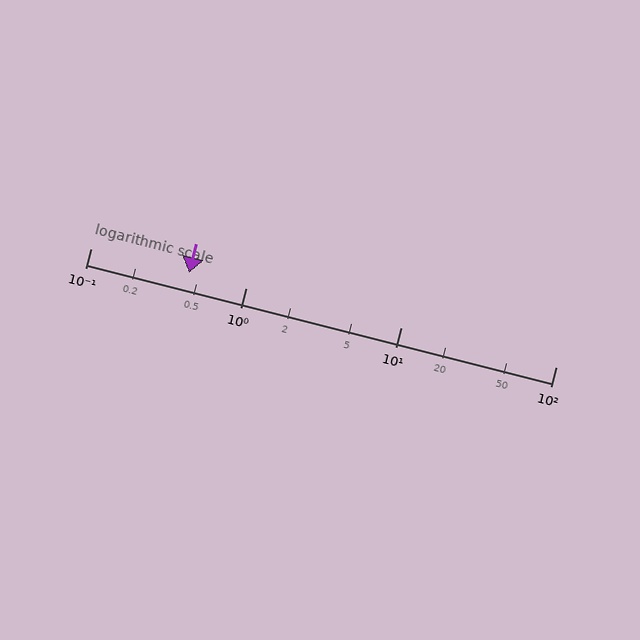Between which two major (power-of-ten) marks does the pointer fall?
The pointer is between 0.1 and 1.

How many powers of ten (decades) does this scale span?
The scale spans 3 decades, from 0.1 to 100.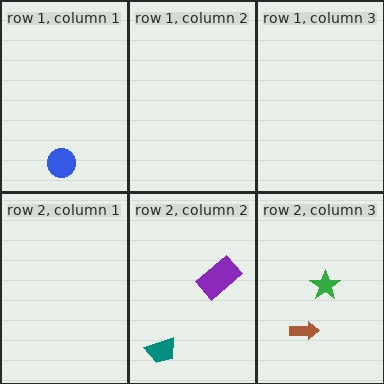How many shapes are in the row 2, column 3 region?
2.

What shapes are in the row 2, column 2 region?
The teal trapezoid, the purple rectangle.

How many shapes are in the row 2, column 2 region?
2.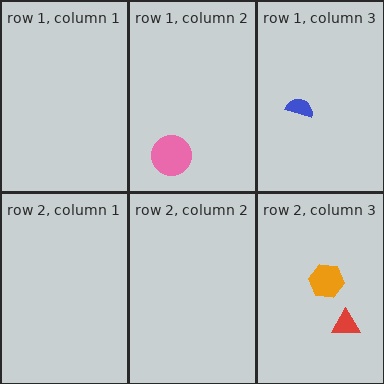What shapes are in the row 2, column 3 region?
The orange hexagon, the red triangle.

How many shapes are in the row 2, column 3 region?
2.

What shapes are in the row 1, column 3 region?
The blue semicircle.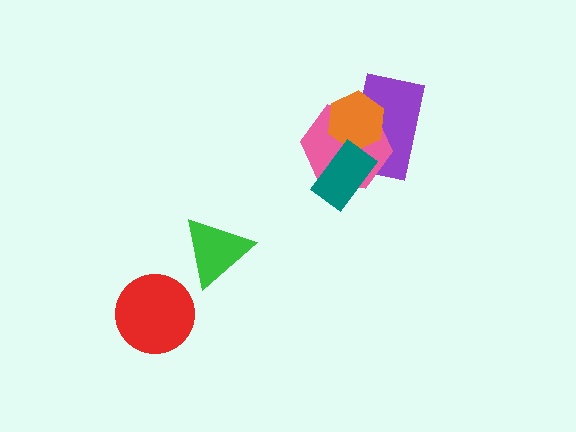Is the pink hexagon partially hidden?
Yes, it is partially covered by another shape.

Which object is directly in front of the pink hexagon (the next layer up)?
The orange hexagon is directly in front of the pink hexagon.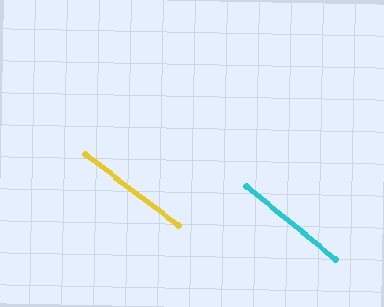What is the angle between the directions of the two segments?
Approximately 2 degrees.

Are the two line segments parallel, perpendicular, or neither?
Parallel — their directions differ by only 1.8°.